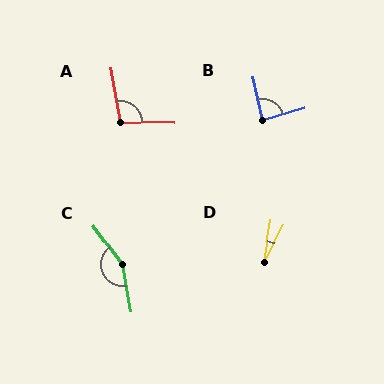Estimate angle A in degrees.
Approximately 101 degrees.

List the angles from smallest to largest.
D (17°), B (86°), A (101°), C (154°).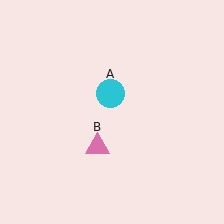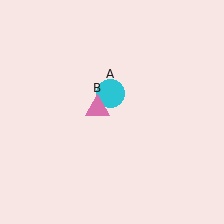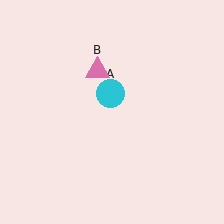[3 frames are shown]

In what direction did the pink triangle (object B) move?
The pink triangle (object B) moved up.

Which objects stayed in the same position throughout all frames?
Cyan circle (object A) remained stationary.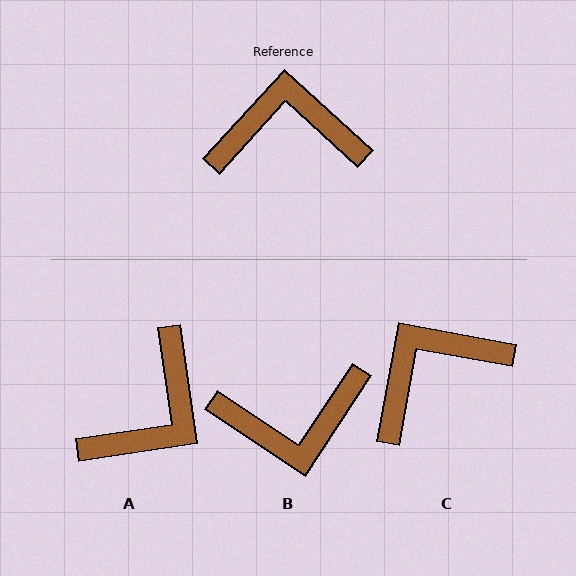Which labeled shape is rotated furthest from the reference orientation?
B, about 171 degrees away.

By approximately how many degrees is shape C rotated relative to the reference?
Approximately 32 degrees counter-clockwise.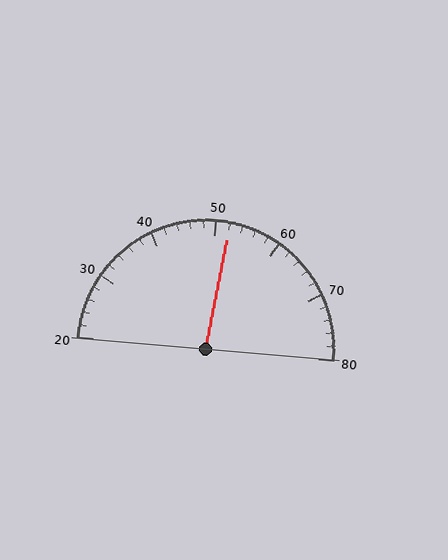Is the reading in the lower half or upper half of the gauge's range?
The reading is in the upper half of the range (20 to 80).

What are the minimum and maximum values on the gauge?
The gauge ranges from 20 to 80.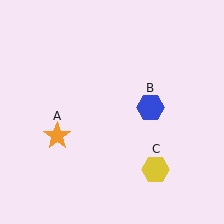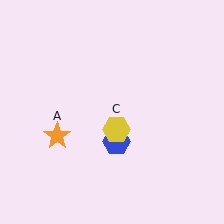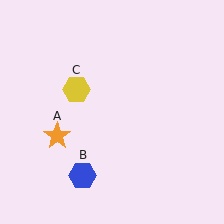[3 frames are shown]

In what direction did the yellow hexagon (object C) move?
The yellow hexagon (object C) moved up and to the left.